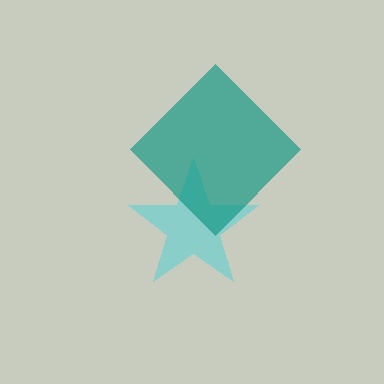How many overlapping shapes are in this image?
There are 2 overlapping shapes in the image.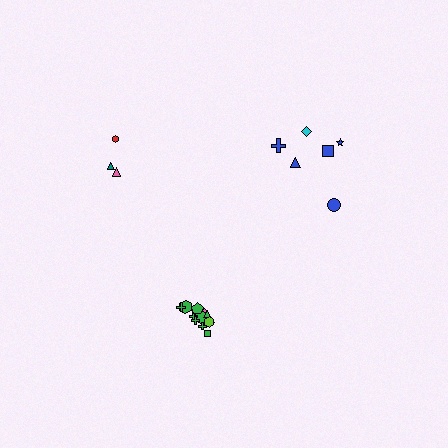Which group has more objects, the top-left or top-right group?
The top-right group.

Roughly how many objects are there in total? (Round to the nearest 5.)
Roughly 20 objects in total.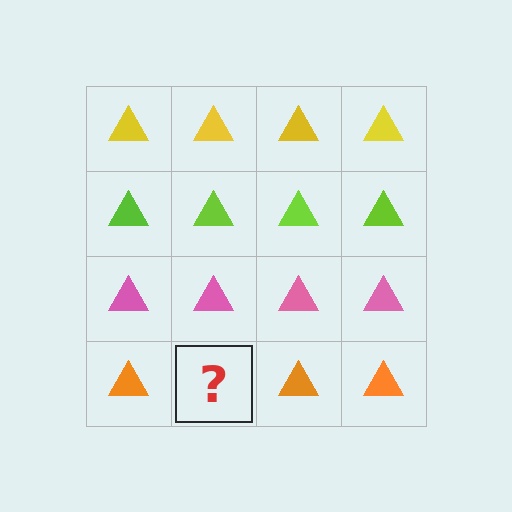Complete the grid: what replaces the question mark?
The question mark should be replaced with an orange triangle.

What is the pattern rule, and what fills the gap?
The rule is that each row has a consistent color. The gap should be filled with an orange triangle.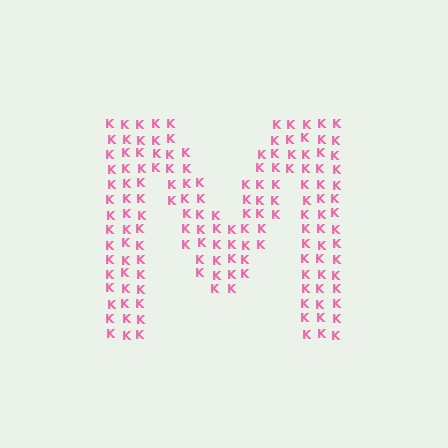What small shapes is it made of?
It is made of small letter K's.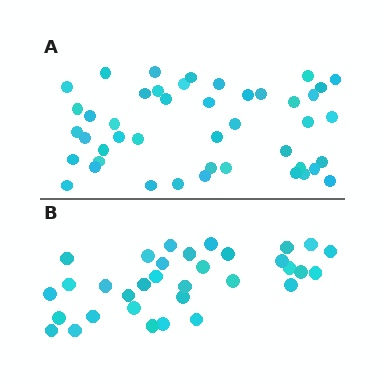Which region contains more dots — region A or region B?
Region A (the top region) has more dots.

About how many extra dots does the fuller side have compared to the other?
Region A has roughly 12 or so more dots than region B.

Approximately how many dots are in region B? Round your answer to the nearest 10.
About 30 dots. (The exact count is 33, which rounds to 30.)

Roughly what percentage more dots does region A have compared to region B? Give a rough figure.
About 35% more.